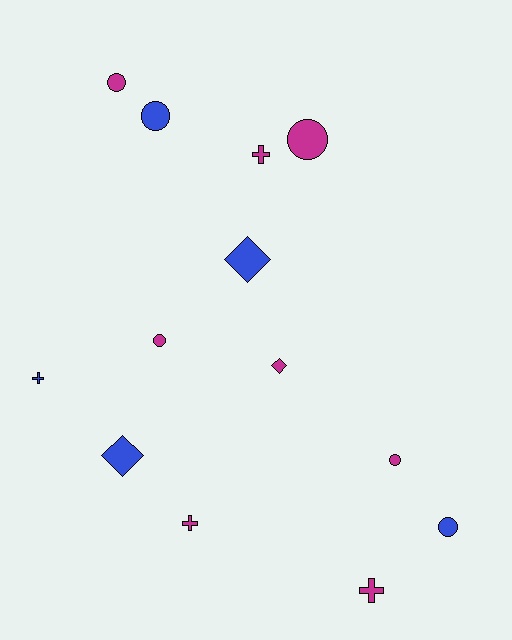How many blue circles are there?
There are 2 blue circles.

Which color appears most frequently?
Magenta, with 8 objects.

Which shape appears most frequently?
Circle, with 6 objects.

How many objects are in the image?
There are 13 objects.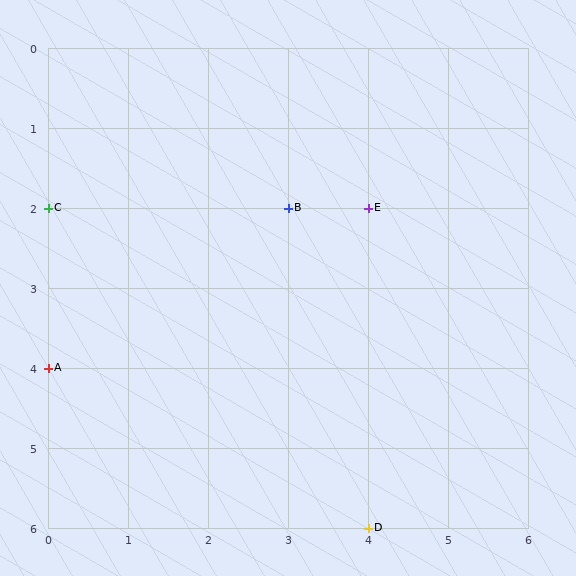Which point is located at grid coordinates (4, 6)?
Point D is at (4, 6).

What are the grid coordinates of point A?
Point A is at grid coordinates (0, 4).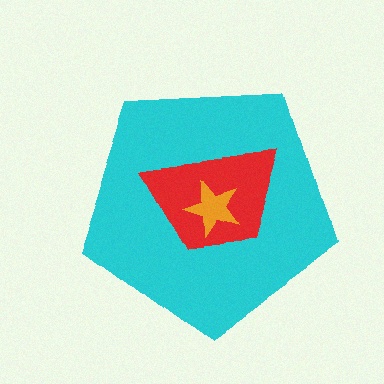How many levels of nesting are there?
3.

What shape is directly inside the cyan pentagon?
The red trapezoid.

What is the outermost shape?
The cyan pentagon.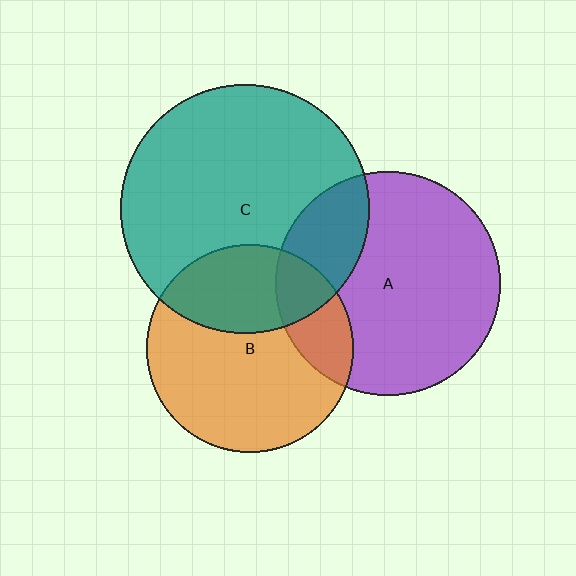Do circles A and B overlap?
Yes.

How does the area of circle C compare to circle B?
Approximately 1.4 times.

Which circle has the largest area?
Circle C (teal).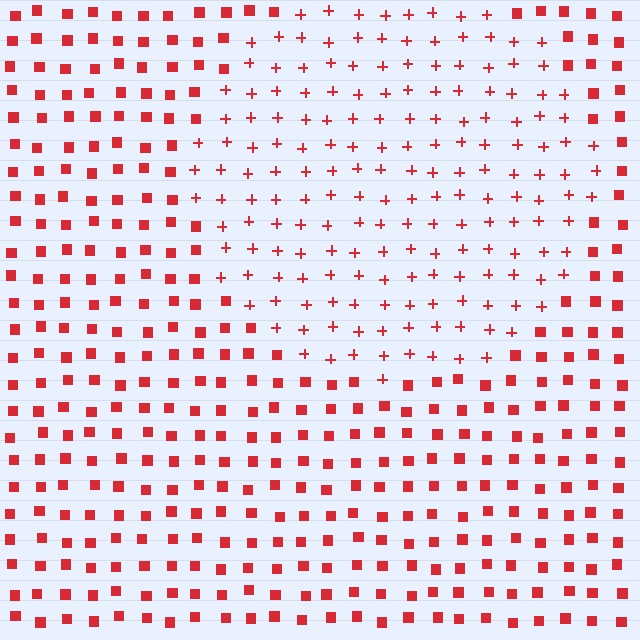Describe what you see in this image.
The image is filled with small red elements arranged in a uniform grid. A circle-shaped region contains plus signs, while the surrounding area contains squares. The boundary is defined purely by the change in element shape.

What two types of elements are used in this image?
The image uses plus signs inside the circle region and squares outside it.